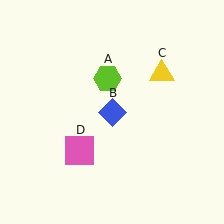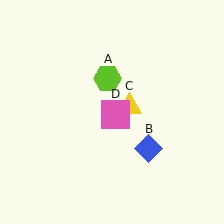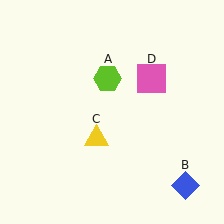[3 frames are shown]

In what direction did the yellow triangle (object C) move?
The yellow triangle (object C) moved down and to the left.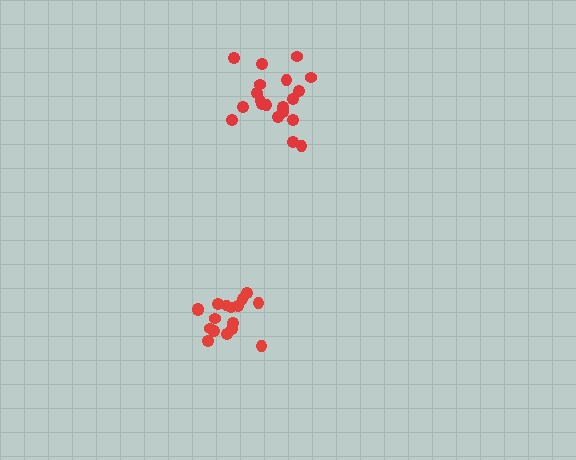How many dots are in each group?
Group 1: 17 dots, Group 2: 21 dots (38 total).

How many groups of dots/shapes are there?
There are 2 groups.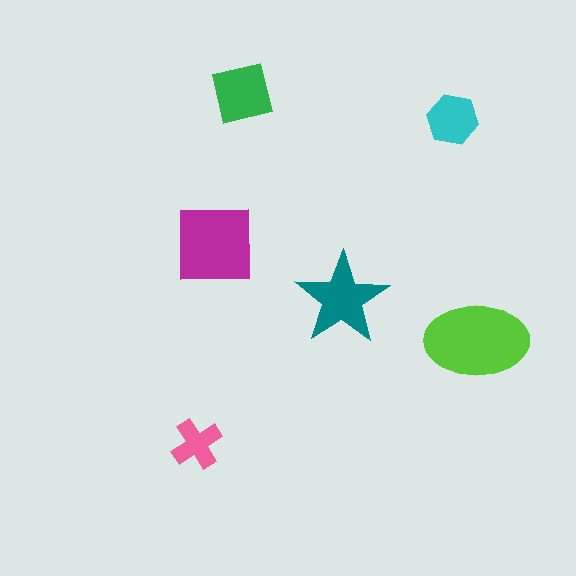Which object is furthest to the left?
The pink cross is leftmost.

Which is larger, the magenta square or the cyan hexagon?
The magenta square.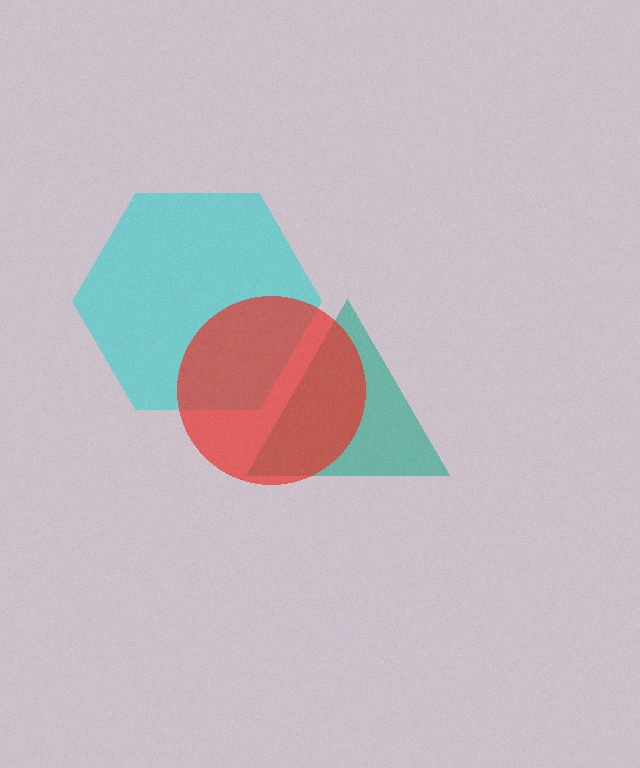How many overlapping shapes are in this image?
There are 3 overlapping shapes in the image.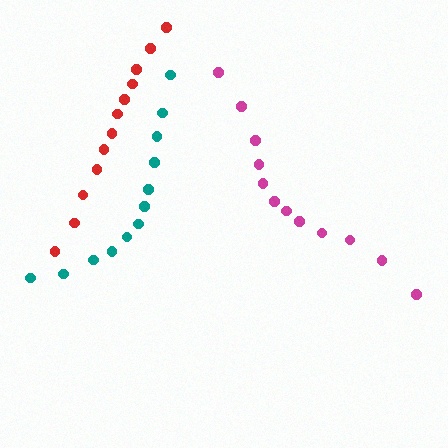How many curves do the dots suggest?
There are 3 distinct paths.